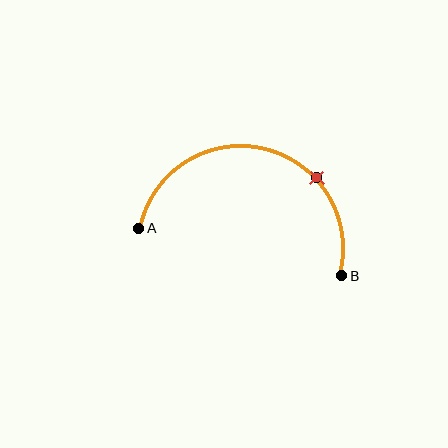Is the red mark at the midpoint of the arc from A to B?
No. The red mark lies on the arc but is closer to endpoint B. The arc midpoint would be at the point on the curve equidistant along the arc from both A and B.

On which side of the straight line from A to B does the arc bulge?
The arc bulges above the straight line connecting A and B.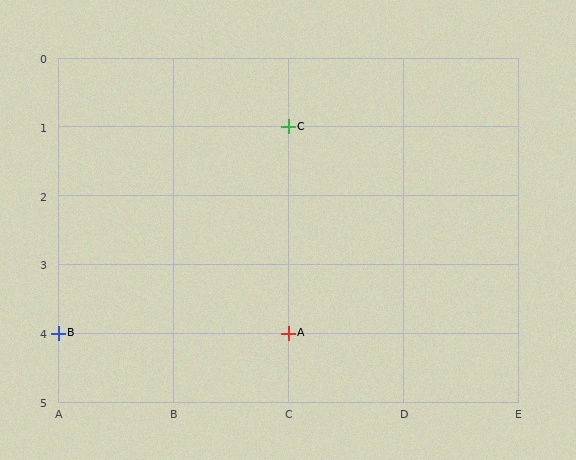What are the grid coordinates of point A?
Point A is at grid coordinates (C, 4).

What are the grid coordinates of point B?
Point B is at grid coordinates (A, 4).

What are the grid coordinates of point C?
Point C is at grid coordinates (C, 1).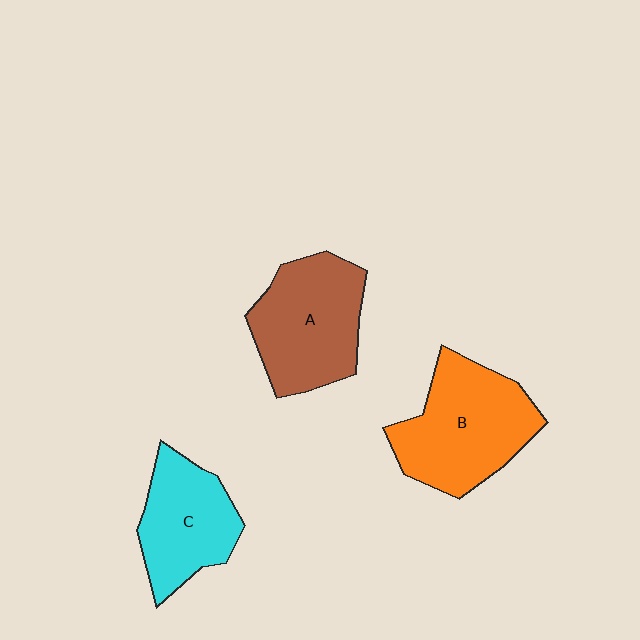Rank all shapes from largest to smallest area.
From largest to smallest: B (orange), A (brown), C (cyan).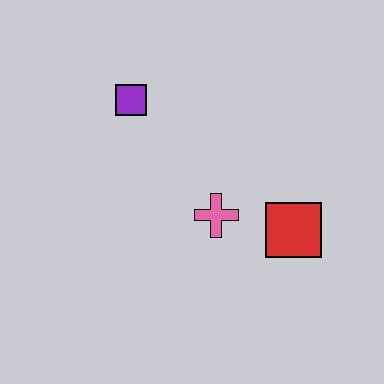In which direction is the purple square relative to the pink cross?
The purple square is above the pink cross.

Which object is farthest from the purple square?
The red square is farthest from the purple square.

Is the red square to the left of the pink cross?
No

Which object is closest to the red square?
The pink cross is closest to the red square.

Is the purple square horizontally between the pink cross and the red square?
No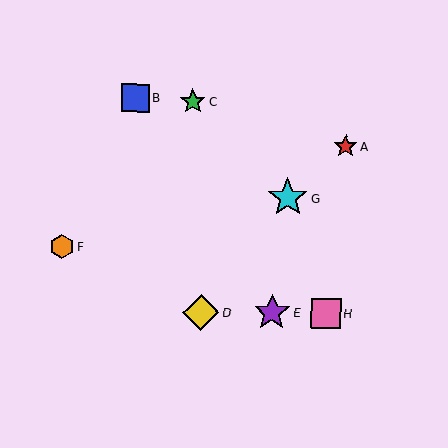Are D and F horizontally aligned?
No, D is at y≈312 and F is at y≈247.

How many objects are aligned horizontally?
3 objects (D, E, H) are aligned horizontally.